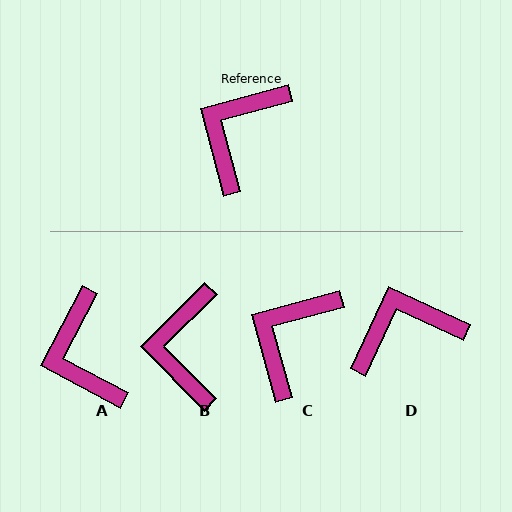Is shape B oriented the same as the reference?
No, it is off by about 30 degrees.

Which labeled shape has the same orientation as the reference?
C.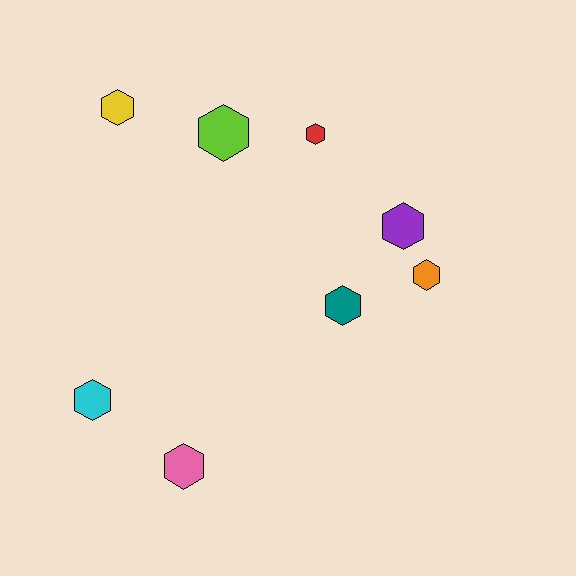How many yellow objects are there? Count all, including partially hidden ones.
There is 1 yellow object.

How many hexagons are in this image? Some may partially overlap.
There are 8 hexagons.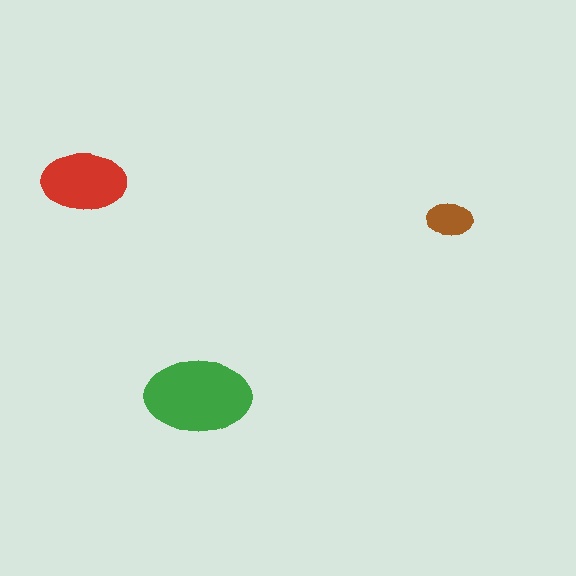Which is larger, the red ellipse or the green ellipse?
The green one.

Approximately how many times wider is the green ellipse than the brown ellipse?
About 2.5 times wider.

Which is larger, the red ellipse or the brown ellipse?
The red one.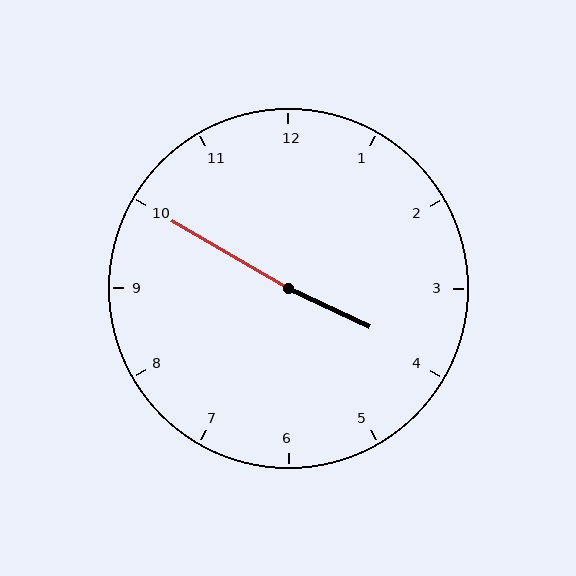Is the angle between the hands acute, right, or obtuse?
It is obtuse.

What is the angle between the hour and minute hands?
Approximately 175 degrees.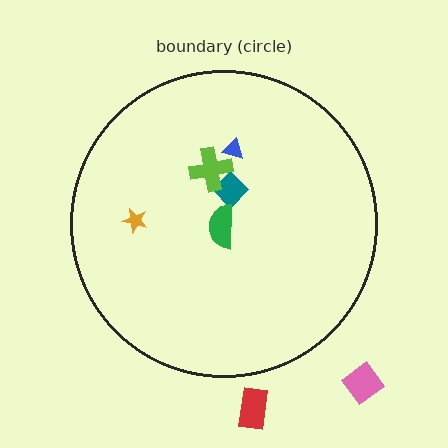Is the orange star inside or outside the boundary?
Inside.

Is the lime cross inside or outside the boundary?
Inside.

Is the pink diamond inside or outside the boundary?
Outside.